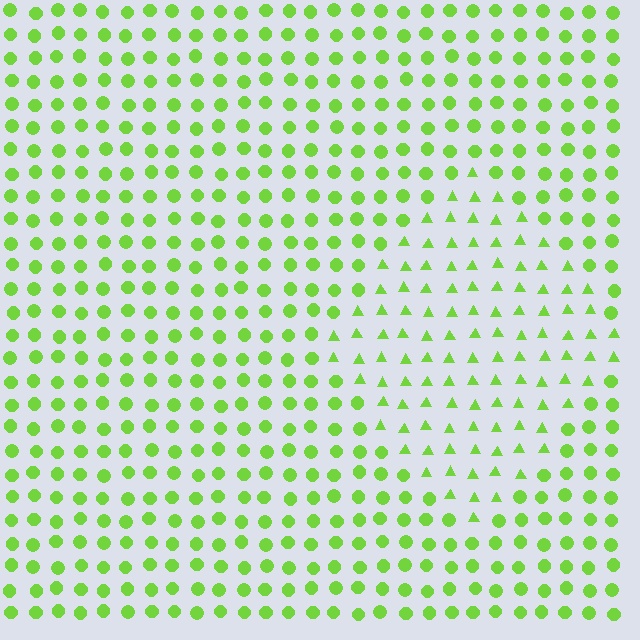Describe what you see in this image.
The image is filled with small lime elements arranged in a uniform grid. A diamond-shaped region contains triangles, while the surrounding area contains circles. The boundary is defined purely by the change in element shape.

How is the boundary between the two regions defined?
The boundary is defined by a change in element shape: triangles inside vs. circles outside. All elements share the same color and spacing.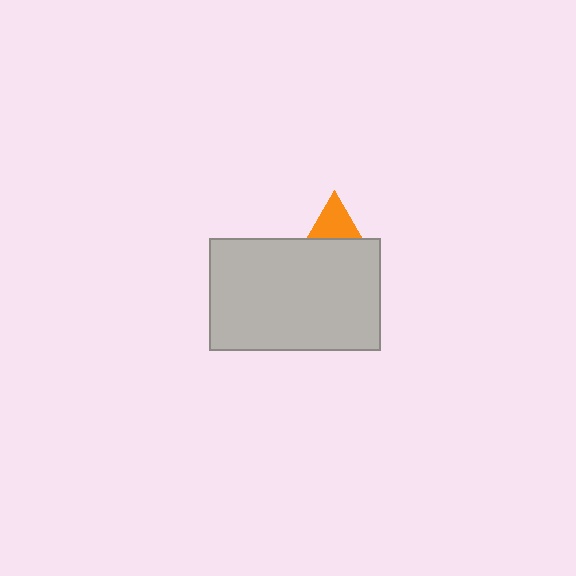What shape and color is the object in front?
The object in front is a light gray rectangle.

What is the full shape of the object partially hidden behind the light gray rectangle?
The partially hidden object is an orange triangle.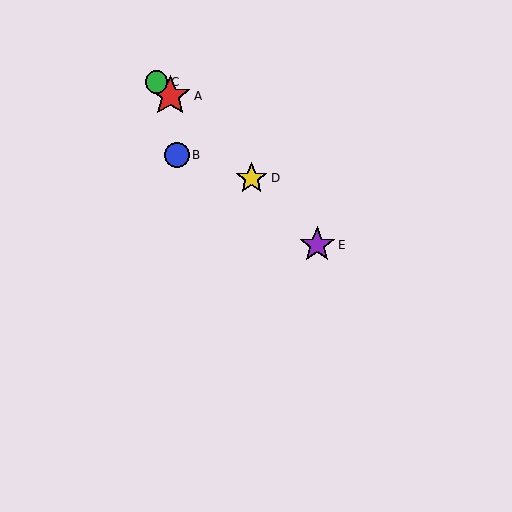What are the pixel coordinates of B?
Object B is at (177, 155).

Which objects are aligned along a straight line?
Objects A, C, D, E are aligned along a straight line.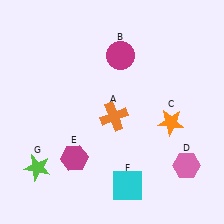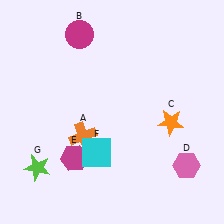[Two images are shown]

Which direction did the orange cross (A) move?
The orange cross (A) moved left.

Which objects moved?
The objects that moved are: the orange cross (A), the magenta circle (B), the cyan square (F).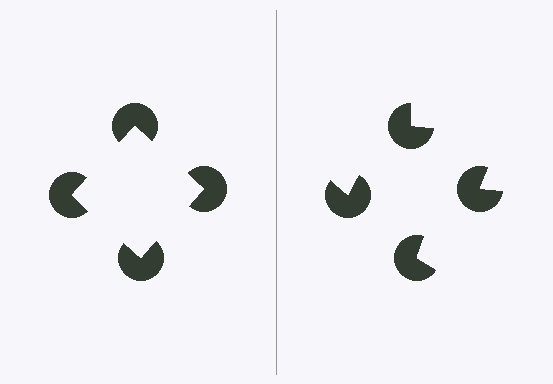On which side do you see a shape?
An illusory square appears on the left side. On the right side the wedge cuts are rotated, so no coherent shape forms.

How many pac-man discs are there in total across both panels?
8 — 4 on each side.